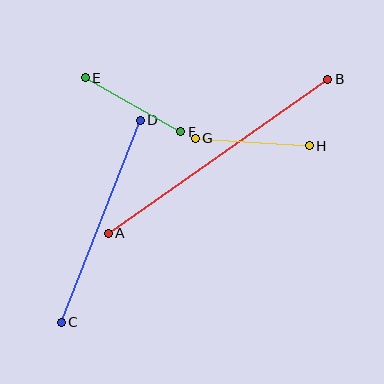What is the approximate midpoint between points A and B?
The midpoint is at approximately (218, 156) pixels.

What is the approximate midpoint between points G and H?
The midpoint is at approximately (252, 142) pixels.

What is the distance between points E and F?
The distance is approximately 110 pixels.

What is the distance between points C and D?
The distance is approximately 217 pixels.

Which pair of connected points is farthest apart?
Points A and B are farthest apart.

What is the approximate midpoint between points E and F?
The midpoint is at approximately (133, 105) pixels.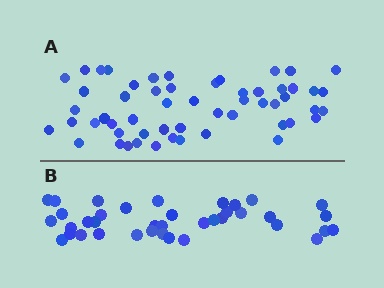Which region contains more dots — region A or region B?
Region A (the top region) has more dots.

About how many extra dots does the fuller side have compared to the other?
Region A has approximately 15 more dots than region B.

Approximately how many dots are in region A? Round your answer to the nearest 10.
About 60 dots. (The exact count is 55, which rounds to 60.)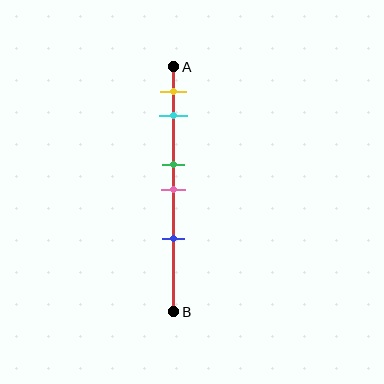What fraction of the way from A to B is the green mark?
The green mark is approximately 40% (0.4) of the way from A to B.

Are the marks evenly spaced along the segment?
No, the marks are not evenly spaced.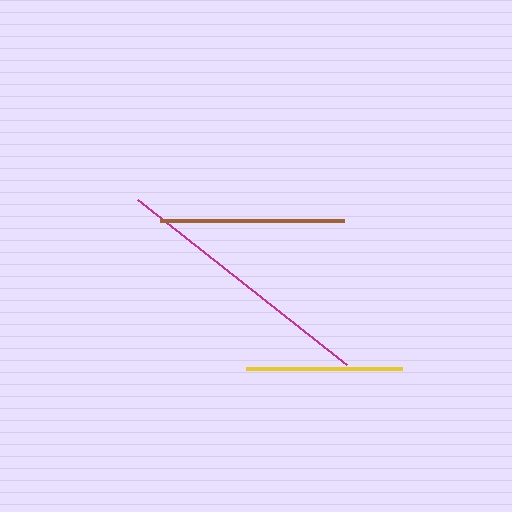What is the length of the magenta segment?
The magenta segment is approximately 267 pixels long.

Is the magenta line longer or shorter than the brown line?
The magenta line is longer than the brown line.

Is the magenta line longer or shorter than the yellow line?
The magenta line is longer than the yellow line.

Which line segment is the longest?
The magenta line is the longest at approximately 267 pixels.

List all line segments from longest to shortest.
From longest to shortest: magenta, brown, yellow.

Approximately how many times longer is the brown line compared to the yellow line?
The brown line is approximately 1.2 times the length of the yellow line.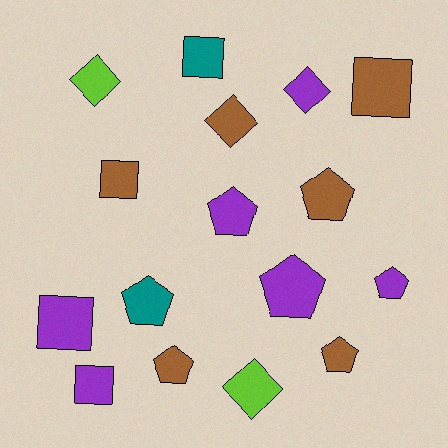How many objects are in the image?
There are 16 objects.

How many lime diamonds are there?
There are 2 lime diamonds.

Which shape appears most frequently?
Pentagon, with 7 objects.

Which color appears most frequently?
Brown, with 6 objects.